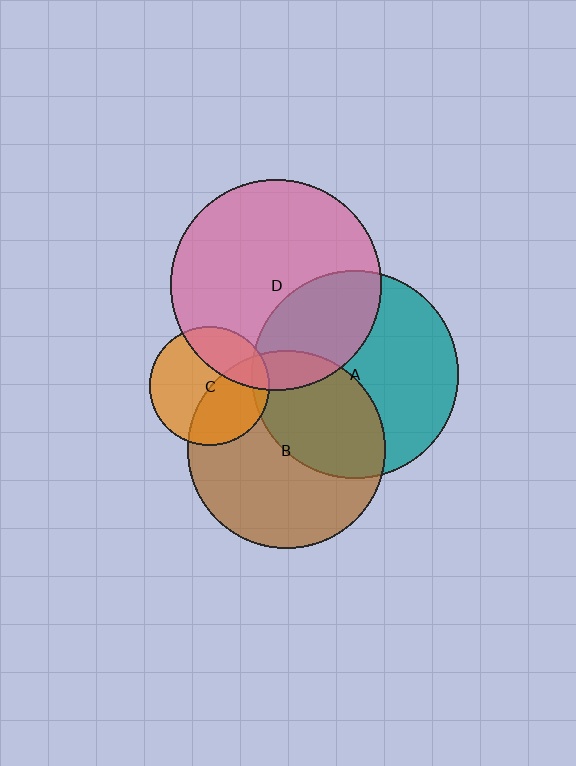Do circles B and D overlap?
Yes.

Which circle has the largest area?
Circle D (pink).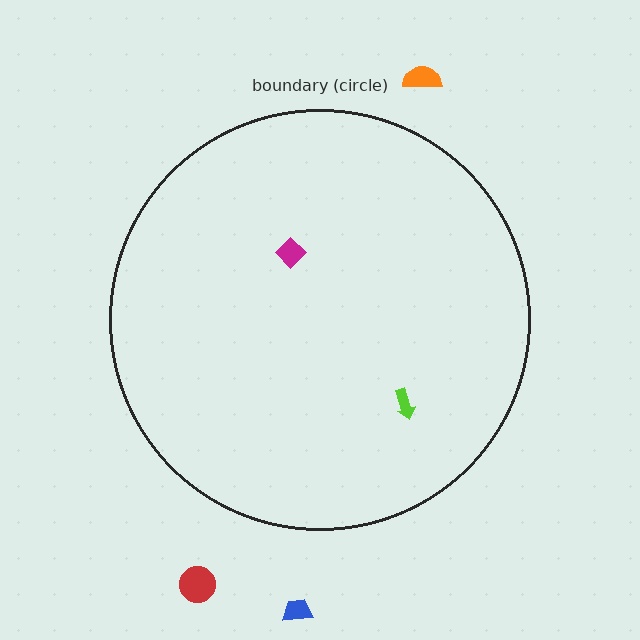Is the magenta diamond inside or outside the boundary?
Inside.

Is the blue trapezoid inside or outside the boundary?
Outside.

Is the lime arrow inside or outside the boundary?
Inside.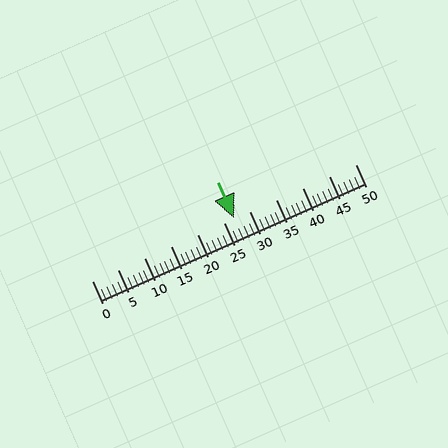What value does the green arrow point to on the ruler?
The green arrow points to approximately 27.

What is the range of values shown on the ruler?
The ruler shows values from 0 to 50.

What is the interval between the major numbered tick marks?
The major tick marks are spaced 5 units apart.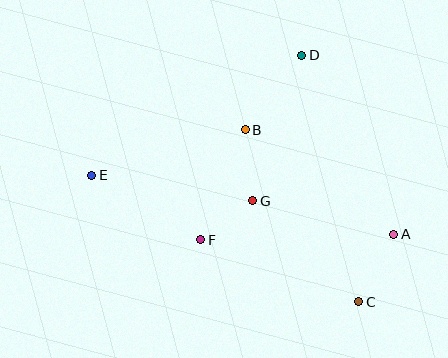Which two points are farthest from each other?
Points A and E are farthest from each other.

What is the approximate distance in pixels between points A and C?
The distance between A and C is approximately 76 pixels.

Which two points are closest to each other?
Points F and G are closest to each other.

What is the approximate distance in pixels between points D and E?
The distance between D and E is approximately 242 pixels.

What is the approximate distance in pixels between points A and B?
The distance between A and B is approximately 182 pixels.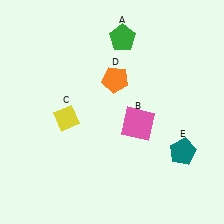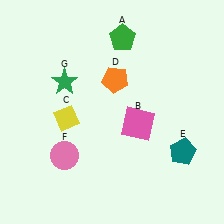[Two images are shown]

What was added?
A pink circle (F), a green star (G) were added in Image 2.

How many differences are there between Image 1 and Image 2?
There are 2 differences between the two images.